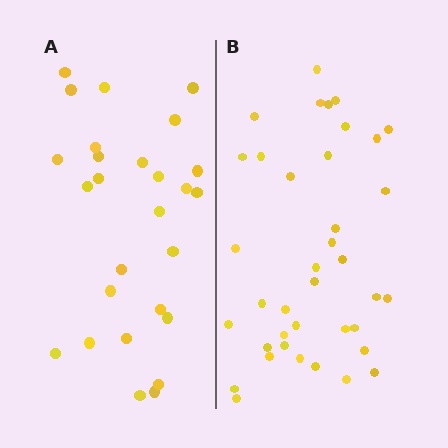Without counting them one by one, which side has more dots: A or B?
Region B (the right region) has more dots.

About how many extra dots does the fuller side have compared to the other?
Region B has roughly 12 or so more dots than region A.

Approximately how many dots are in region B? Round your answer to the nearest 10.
About 40 dots. (The exact count is 38, which rounds to 40.)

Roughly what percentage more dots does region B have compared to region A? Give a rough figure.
About 40% more.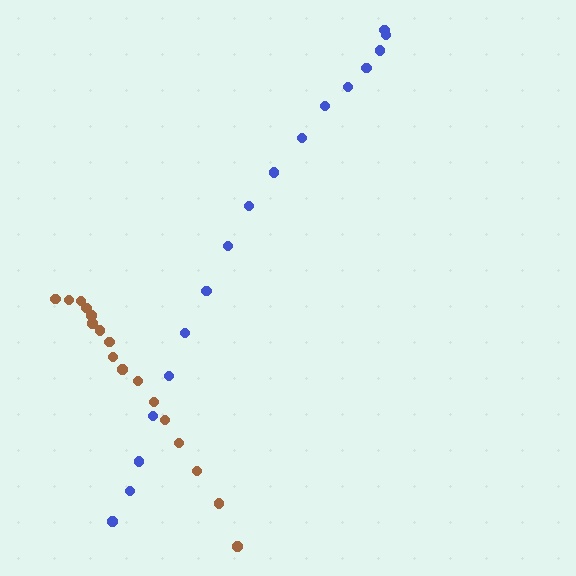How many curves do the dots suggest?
There are 2 distinct paths.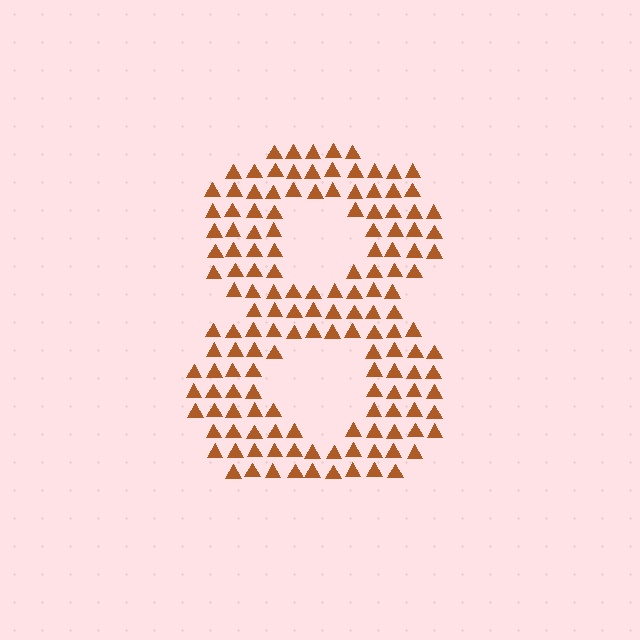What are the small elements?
The small elements are triangles.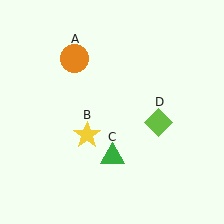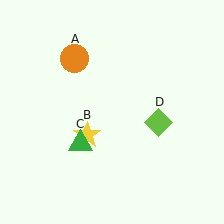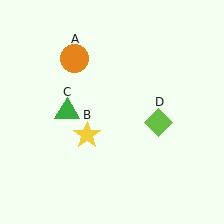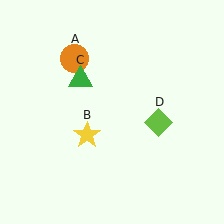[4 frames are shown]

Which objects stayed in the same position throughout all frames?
Orange circle (object A) and yellow star (object B) and lime diamond (object D) remained stationary.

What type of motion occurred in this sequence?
The green triangle (object C) rotated clockwise around the center of the scene.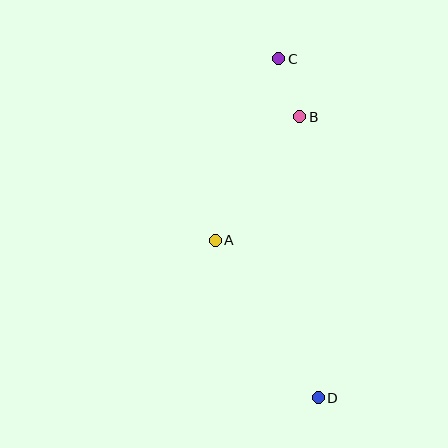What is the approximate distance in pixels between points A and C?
The distance between A and C is approximately 192 pixels.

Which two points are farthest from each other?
Points C and D are farthest from each other.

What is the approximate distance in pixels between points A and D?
The distance between A and D is approximately 188 pixels.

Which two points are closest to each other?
Points B and C are closest to each other.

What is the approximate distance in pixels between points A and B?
The distance between A and B is approximately 150 pixels.